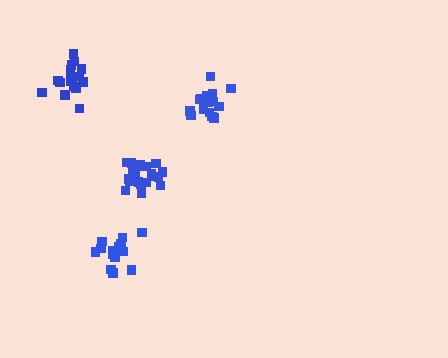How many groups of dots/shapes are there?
There are 4 groups.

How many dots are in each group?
Group 1: 16 dots, Group 2: 21 dots, Group 3: 19 dots, Group 4: 17 dots (73 total).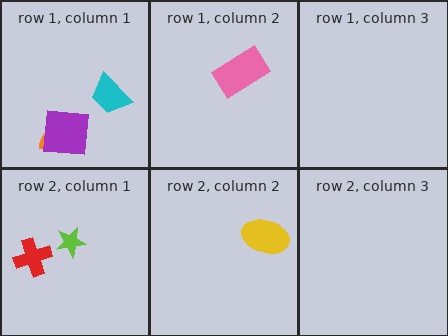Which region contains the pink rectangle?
The row 1, column 2 region.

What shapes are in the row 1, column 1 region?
The orange semicircle, the cyan trapezoid, the purple square.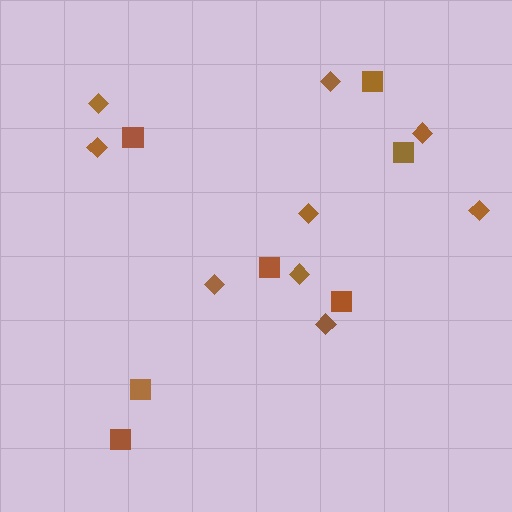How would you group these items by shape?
There are 2 groups: one group of squares (7) and one group of diamonds (9).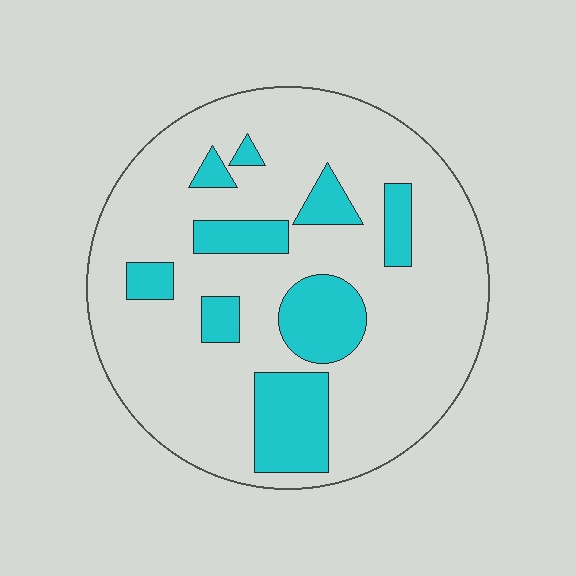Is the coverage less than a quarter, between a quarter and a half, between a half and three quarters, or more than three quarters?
Less than a quarter.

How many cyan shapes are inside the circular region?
9.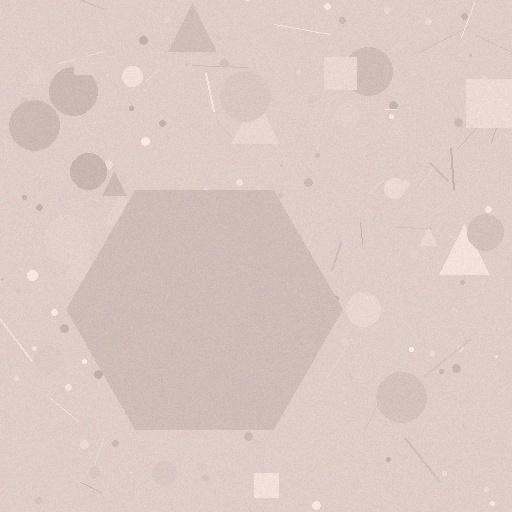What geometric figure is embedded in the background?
A hexagon is embedded in the background.